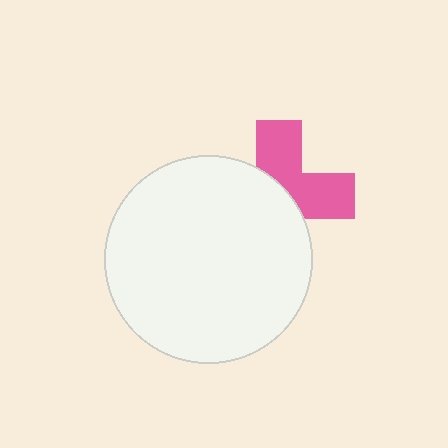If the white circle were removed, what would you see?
You would see the complete pink cross.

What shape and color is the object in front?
The object in front is a white circle.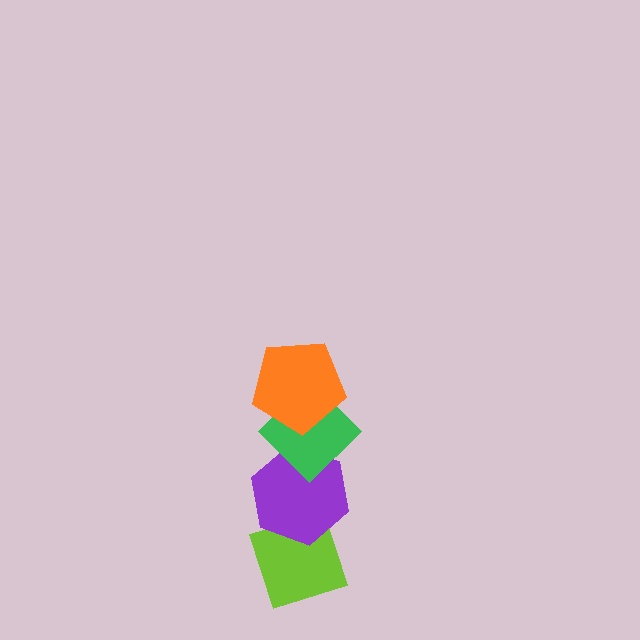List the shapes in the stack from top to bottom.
From top to bottom: the orange pentagon, the green diamond, the purple hexagon, the lime diamond.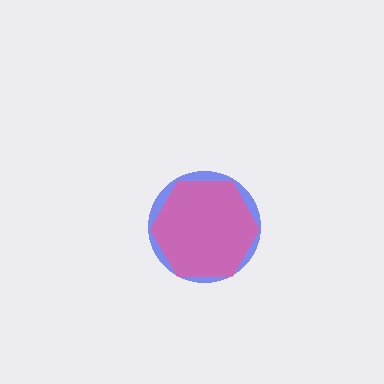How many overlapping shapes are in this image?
There are 2 overlapping shapes in the image.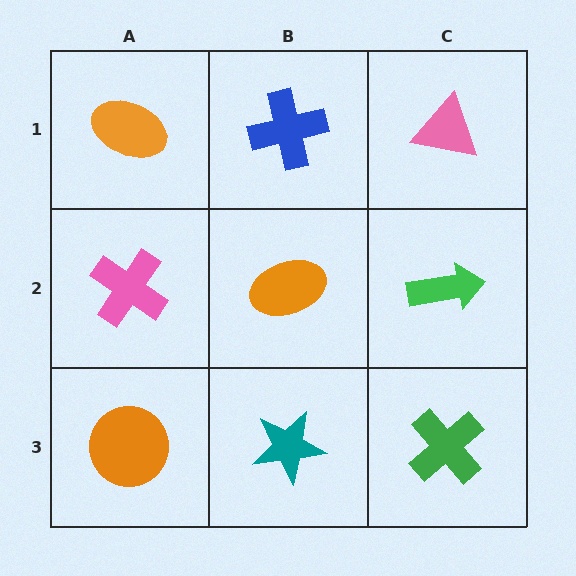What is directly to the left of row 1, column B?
An orange ellipse.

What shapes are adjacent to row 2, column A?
An orange ellipse (row 1, column A), an orange circle (row 3, column A), an orange ellipse (row 2, column B).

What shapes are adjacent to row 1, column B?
An orange ellipse (row 2, column B), an orange ellipse (row 1, column A), a pink triangle (row 1, column C).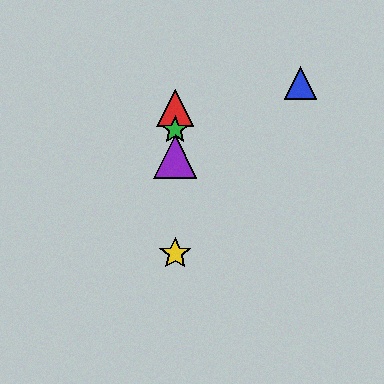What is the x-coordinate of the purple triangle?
The purple triangle is at x≈175.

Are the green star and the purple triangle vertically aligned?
Yes, both are at x≈175.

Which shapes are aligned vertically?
The red triangle, the green star, the yellow star, the purple triangle are aligned vertically.